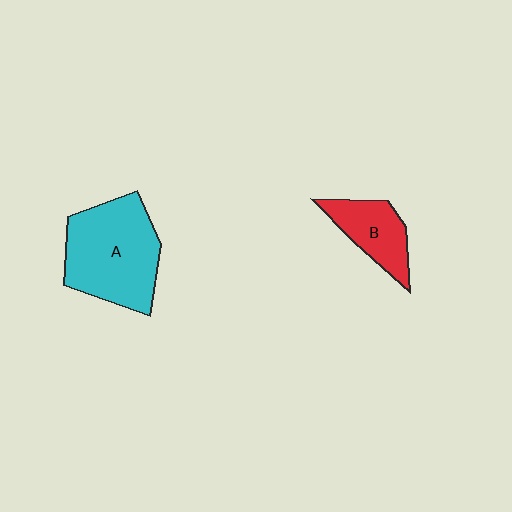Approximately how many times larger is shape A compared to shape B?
Approximately 2.0 times.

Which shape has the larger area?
Shape A (cyan).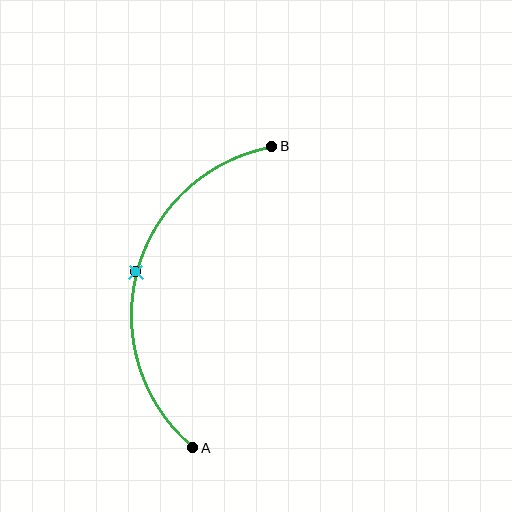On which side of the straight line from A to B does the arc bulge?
The arc bulges to the left of the straight line connecting A and B.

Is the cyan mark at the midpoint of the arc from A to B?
Yes. The cyan mark lies on the arc at equal arc-length from both A and B — it is the arc midpoint.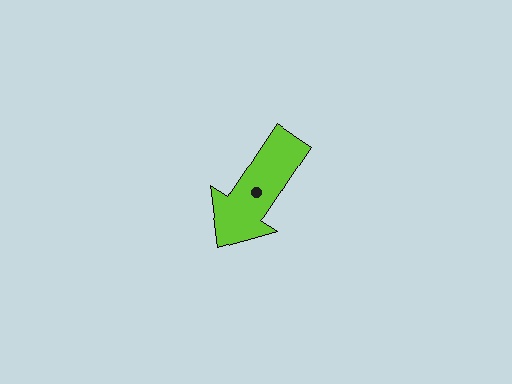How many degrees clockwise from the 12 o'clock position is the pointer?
Approximately 213 degrees.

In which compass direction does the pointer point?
Southwest.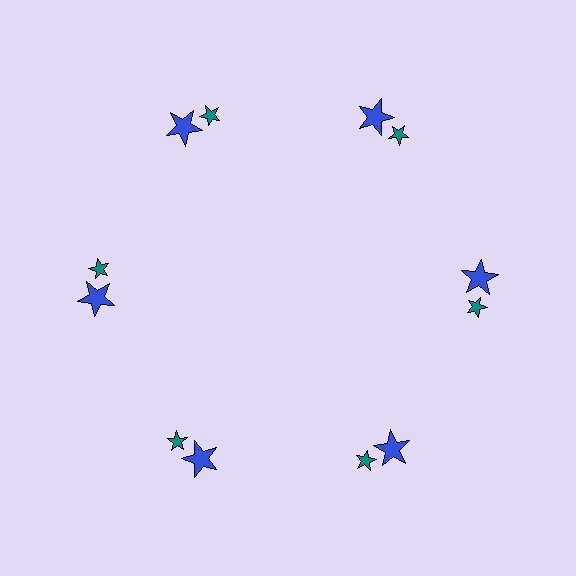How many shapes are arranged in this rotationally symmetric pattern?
There are 12 shapes, arranged in 6 groups of 2.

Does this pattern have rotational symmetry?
Yes, this pattern has 6-fold rotational symmetry. It looks the same after rotating 60 degrees around the center.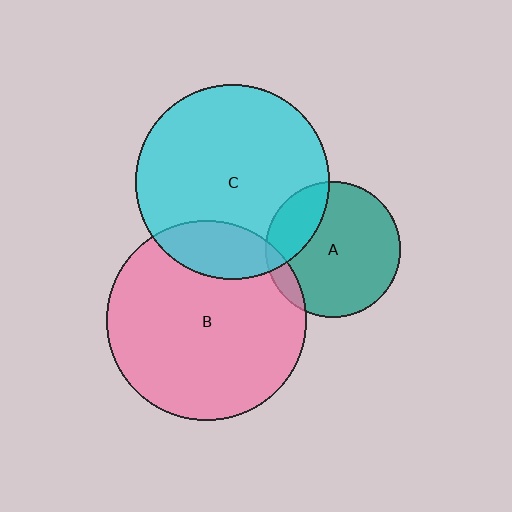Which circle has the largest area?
Circle B (pink).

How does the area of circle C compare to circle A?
Approximately 2.0 times.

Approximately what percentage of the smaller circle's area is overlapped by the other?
Approximately 10%.